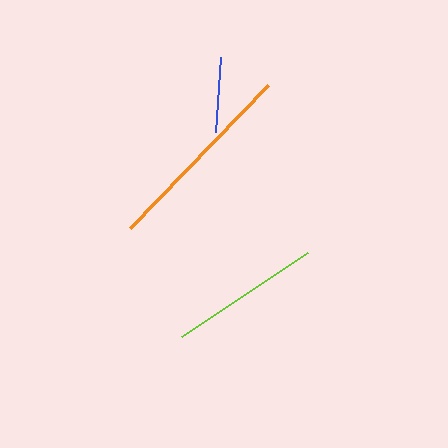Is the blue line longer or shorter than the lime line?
The lime line is longer than the blue line.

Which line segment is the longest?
The orange line is the longest at approximately 198 pixels.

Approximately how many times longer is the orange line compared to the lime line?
The orange line is approximately 1.3 times the length of the lime line.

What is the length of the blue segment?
The blue segment is approximately 75 pixels long.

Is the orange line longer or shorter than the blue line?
The orange line is longer than the blue line.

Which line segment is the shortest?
The blue line is the shortest at approximately 75 pixels.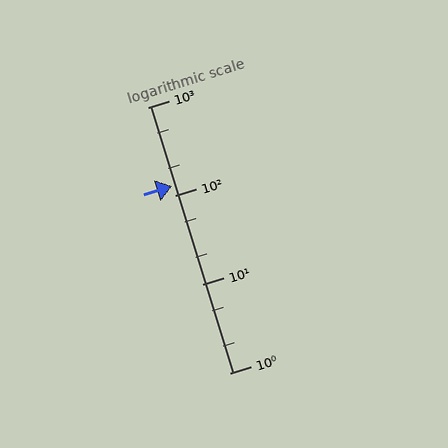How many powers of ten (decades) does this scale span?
The scale spans 3 decades, from 1 to 1000.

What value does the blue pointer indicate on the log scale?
The pointer indicates approximately 130.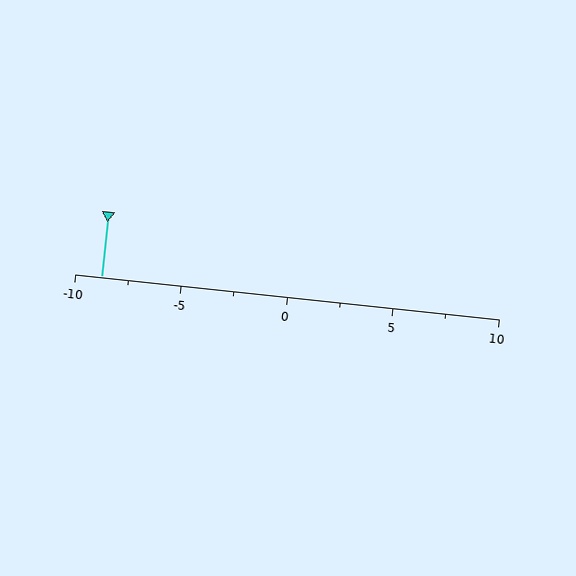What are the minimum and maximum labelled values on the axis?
The axis runs from -10 to 10.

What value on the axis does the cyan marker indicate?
The marker indicates approximately -8.8.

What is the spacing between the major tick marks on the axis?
The major ticks are spaced 5 apart.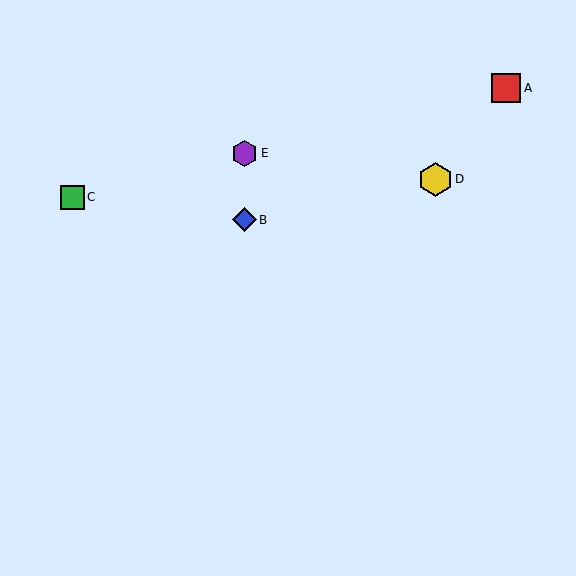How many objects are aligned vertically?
2 objects (B, E) are aligned vertically.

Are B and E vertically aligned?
Yes, both are at x≈244.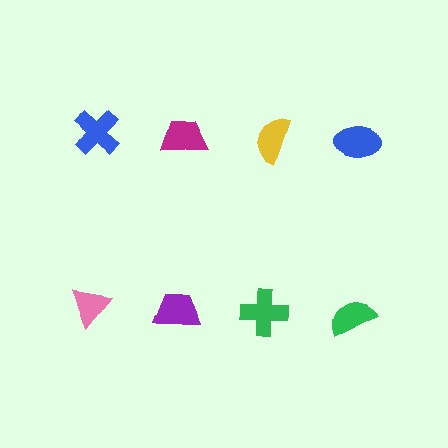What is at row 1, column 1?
A blue cross.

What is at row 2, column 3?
A green cross.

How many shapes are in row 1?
4 shapes.